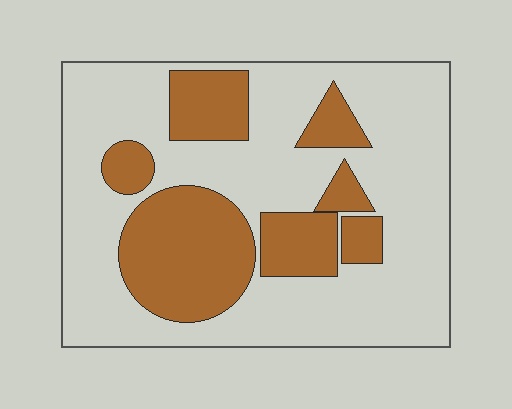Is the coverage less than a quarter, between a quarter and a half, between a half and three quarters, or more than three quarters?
Between a quarter and a half.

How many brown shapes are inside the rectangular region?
7.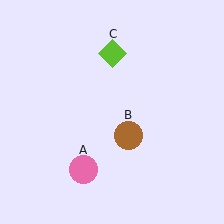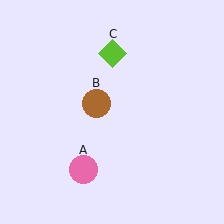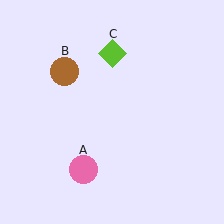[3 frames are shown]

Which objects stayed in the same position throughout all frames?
Pink circle (object A) and lime diamond (object C) remained stationary.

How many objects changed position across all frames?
1 object changed position: brown circle (object B).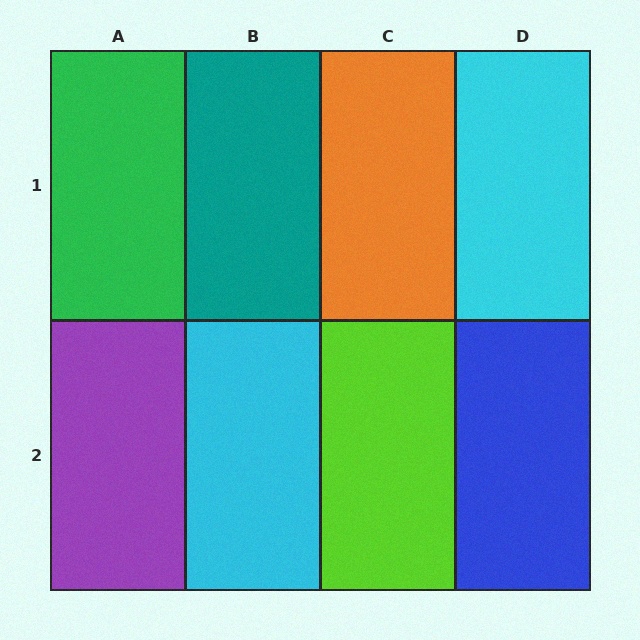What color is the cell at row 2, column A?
Purple.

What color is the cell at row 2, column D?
Blue.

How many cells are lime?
1 cell is lime.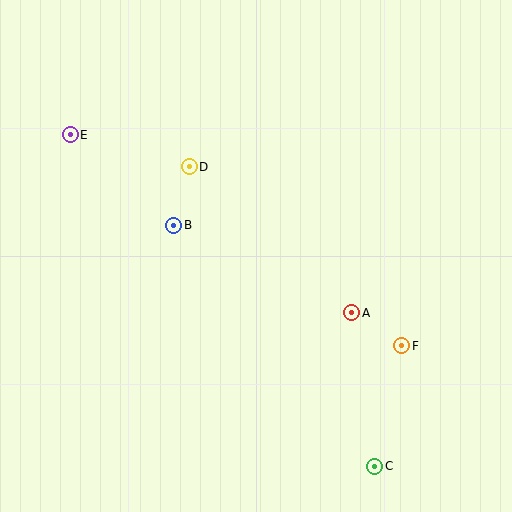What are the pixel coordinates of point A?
Point A is at (352, 313).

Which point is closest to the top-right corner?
Point A is closest to the top-right corner.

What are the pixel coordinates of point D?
Point D is at (189, 167).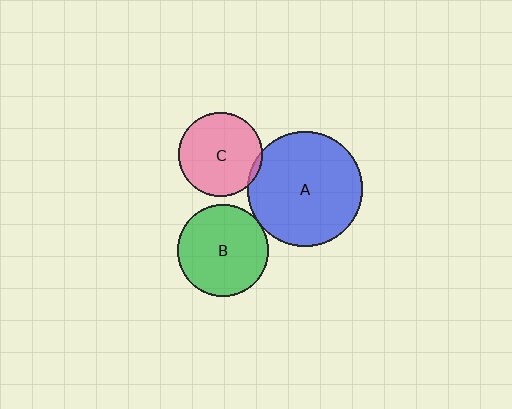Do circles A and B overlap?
Yes.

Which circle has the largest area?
Circle A (blue).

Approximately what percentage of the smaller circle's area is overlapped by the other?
Approximately 5%.